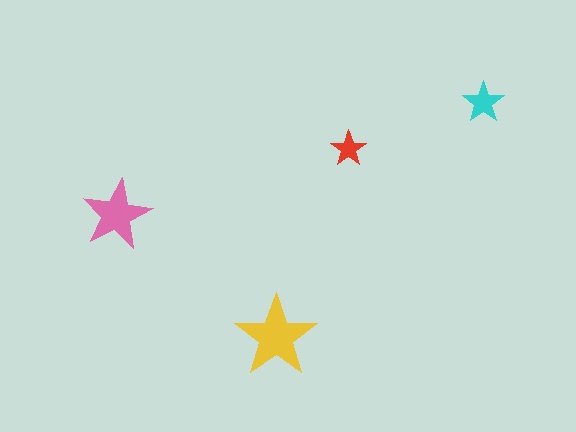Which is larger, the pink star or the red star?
The pink one.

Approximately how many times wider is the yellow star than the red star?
About 2.5 times wider.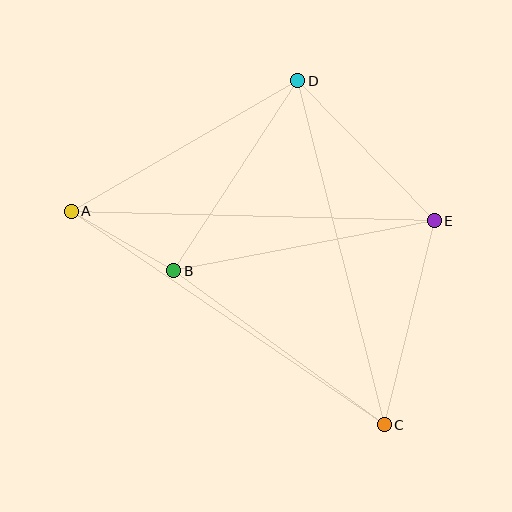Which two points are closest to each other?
Points A and B are closest to each other.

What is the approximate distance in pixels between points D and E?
The distance between D and E is approximately 196 pixels.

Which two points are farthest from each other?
Points A and C are farthest from each other.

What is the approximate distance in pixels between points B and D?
The distance between B and D is approximately 227 pixels.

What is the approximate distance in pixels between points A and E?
The distance between A and E is approximately 363 pixels.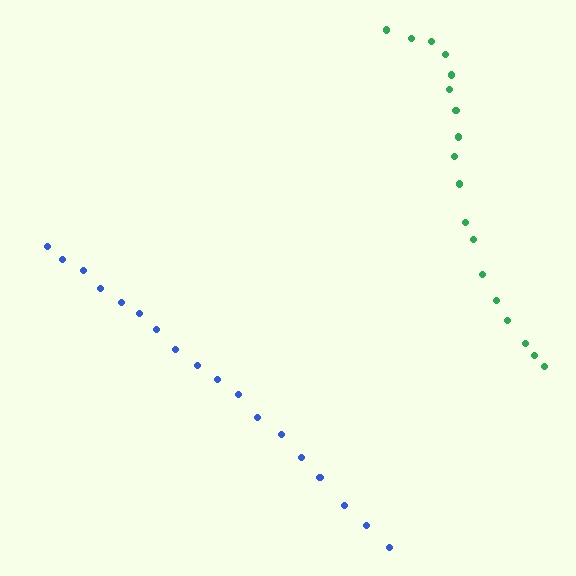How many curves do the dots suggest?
There are 2 distinct paths.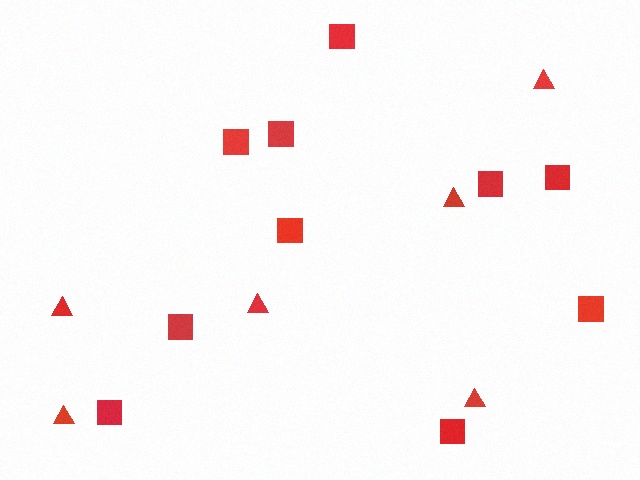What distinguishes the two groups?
There are 2 groups: one group of triangles (6) and one group of squares (10).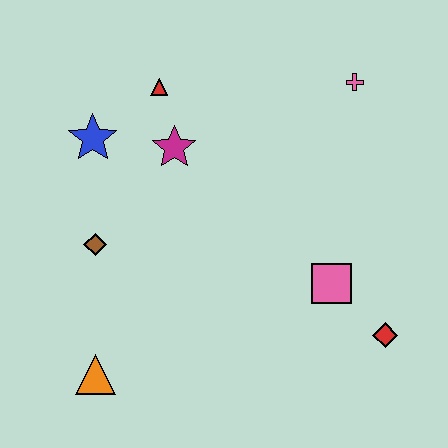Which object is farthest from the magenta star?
The red diamond is farthest from the magenta star.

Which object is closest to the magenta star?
The red triangle is closest to the magenta star.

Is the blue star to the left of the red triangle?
Yes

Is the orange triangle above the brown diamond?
No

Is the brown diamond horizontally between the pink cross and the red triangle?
No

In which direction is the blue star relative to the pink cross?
The blue star is to the left of the pink cross.